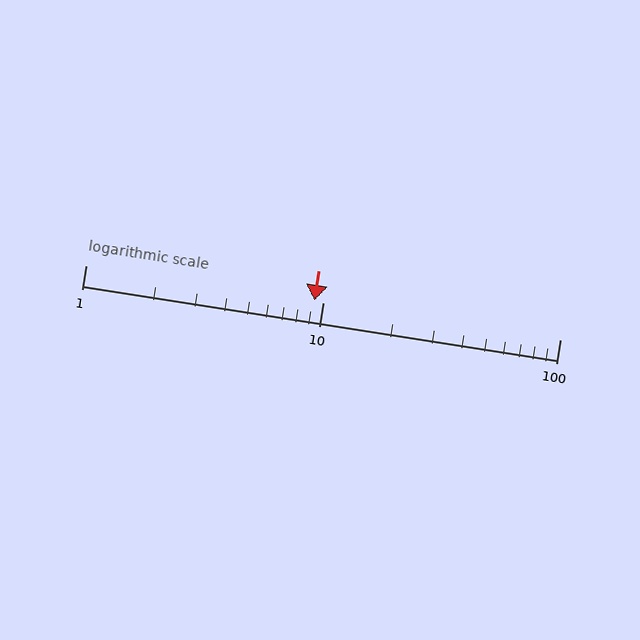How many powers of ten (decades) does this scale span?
The scale spans 2 decades, from 1 to 100.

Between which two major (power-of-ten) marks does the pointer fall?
The pointer is between 1 and 10.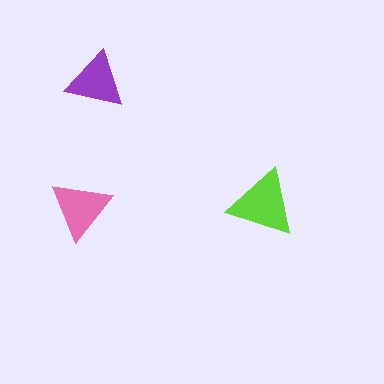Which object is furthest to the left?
The pink triangle is leftmost.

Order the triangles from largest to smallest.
the lime one, the pink one, the purple one.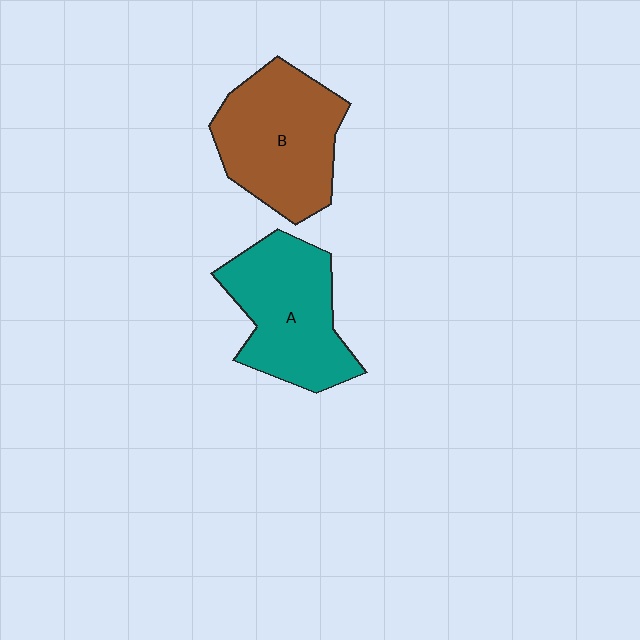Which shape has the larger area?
Shape B (brown).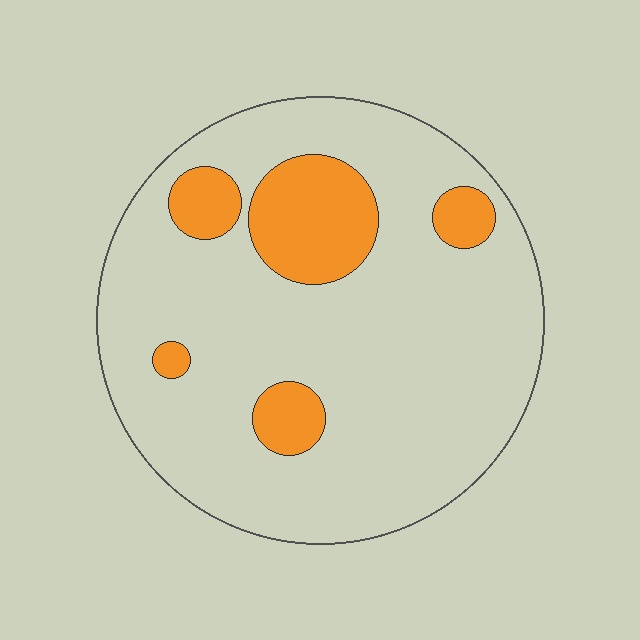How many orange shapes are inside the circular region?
5.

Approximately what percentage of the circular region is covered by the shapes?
Approximately 15%.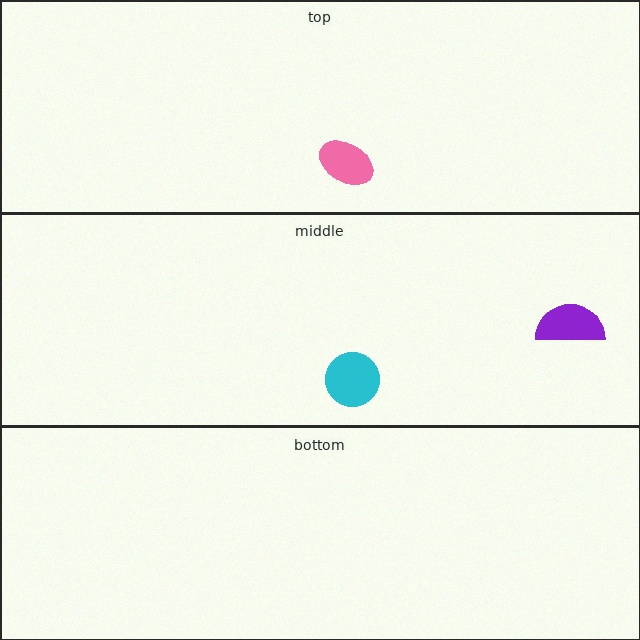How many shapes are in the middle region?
2.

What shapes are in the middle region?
The cyan circle, the purple semicircle.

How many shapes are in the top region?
1.